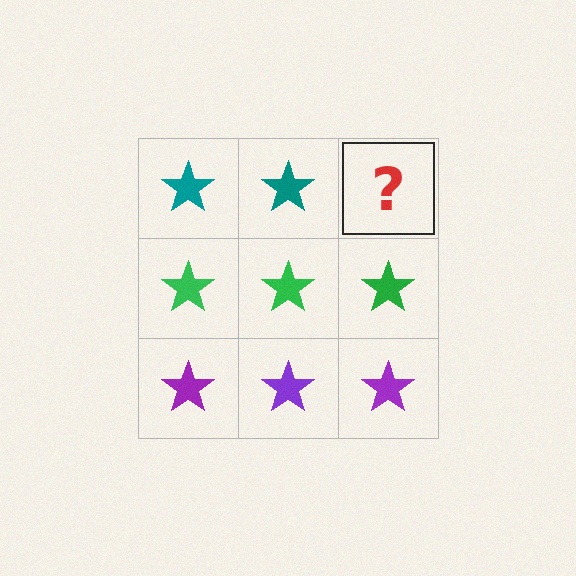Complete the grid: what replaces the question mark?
The question mark should be replaced with a teal star.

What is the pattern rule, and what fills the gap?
The rule is that each row has a consistent color. The gap should be filled with a teal star.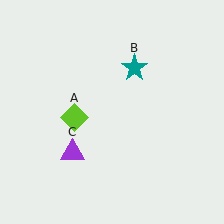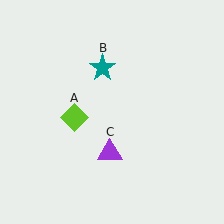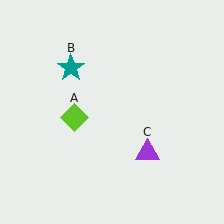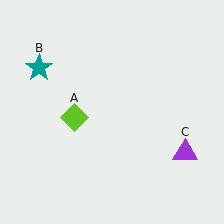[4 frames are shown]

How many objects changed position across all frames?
2 objects changed position: teal star (object B), purple triangle (object C).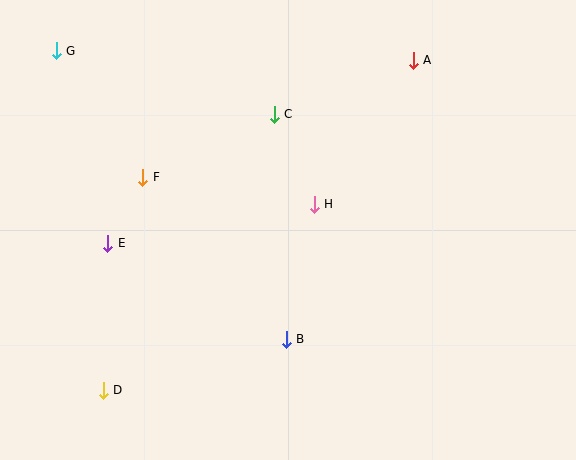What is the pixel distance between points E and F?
The distance between E and F is 75 pixels.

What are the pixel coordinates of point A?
Point A is at (413, 60).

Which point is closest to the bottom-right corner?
Point B is closest to the bottom-right corner.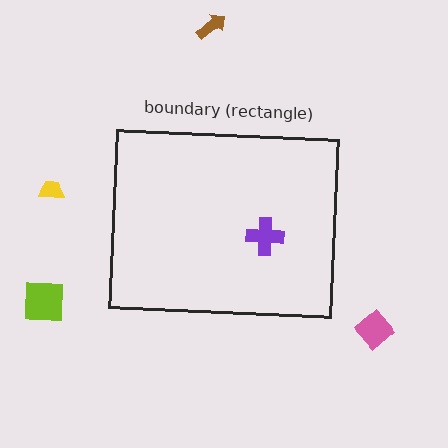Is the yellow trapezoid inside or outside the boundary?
Outside.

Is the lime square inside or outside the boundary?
Outside.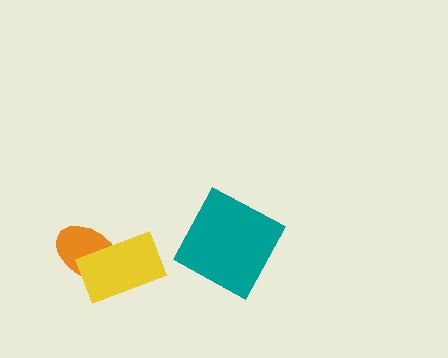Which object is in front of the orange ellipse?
The yellow rectangle is in front of the orange ellipse.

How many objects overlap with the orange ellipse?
1 object overlaps with the orange ellipse.